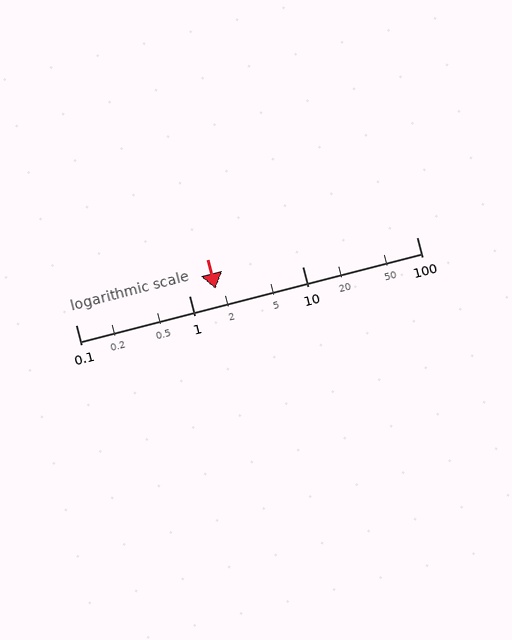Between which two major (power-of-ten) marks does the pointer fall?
The pointer is between 1 and 10.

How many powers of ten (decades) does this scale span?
The scale spans 3 decades, from 0.1 to 100.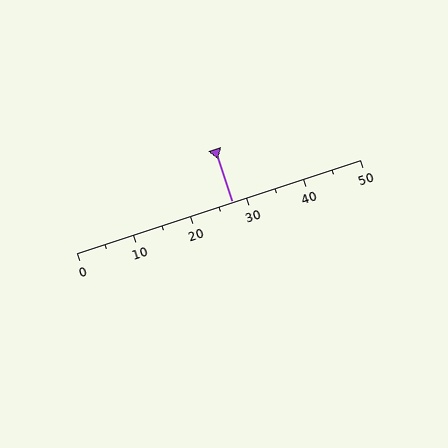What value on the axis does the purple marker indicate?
The marker indicates approximately 27.5.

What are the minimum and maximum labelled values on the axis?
The axis runs from 0 to 50.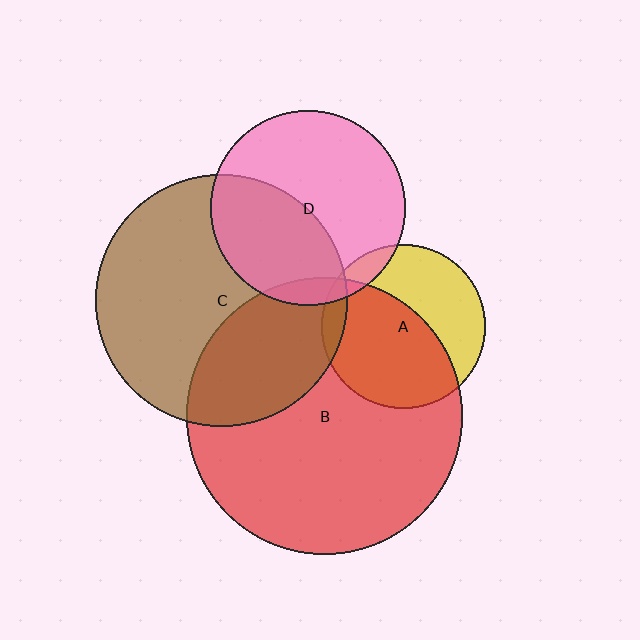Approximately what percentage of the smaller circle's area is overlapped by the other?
Approximately 10%.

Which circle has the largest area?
Circle B (red).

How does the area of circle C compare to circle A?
Approximately 2.3 times.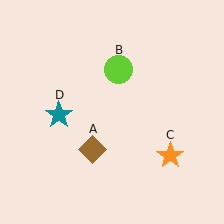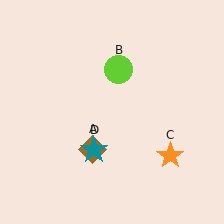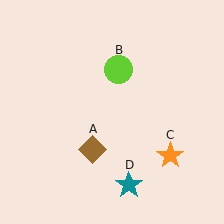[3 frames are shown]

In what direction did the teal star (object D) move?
The teal star (object D) moved down and to the right.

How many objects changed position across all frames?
1 object changed position: teal star (object D).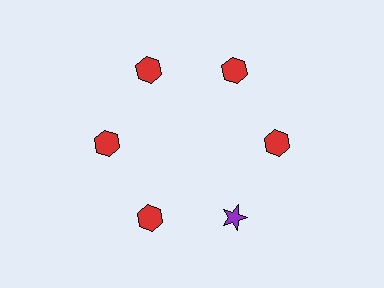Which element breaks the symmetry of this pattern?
The purple star at roughly the 5 o'clock position breaks the symmetry. All other shapes are red hexagons.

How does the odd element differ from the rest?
It differs in both color (purple instead of red) and shape (star instead of hexagon).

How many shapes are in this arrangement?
There are 6 shapes arranged in a ring pattern.